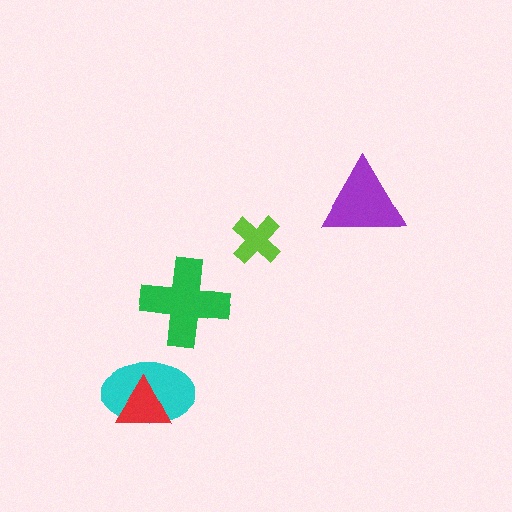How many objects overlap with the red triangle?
1 object overlaps with the red triangle.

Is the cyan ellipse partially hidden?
Yes, it is partially covered by another shape.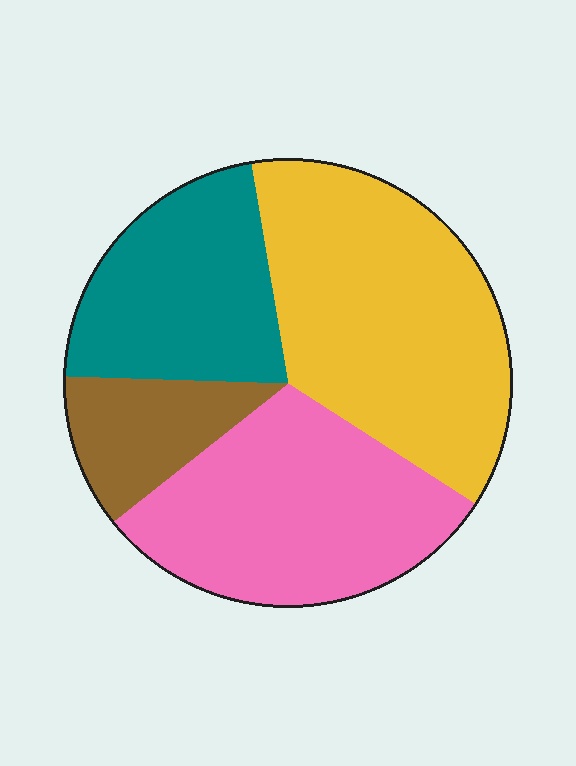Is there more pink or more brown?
Pink.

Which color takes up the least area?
Brown, at roughly 10%.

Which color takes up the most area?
Yellow, at roughly 35%.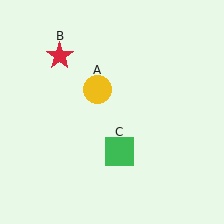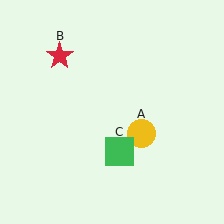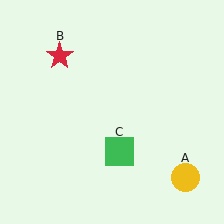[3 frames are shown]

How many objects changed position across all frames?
1 object changed position: yellow circle (object A).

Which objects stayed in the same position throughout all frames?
Red star (object B) and green square (object C) remained stationary.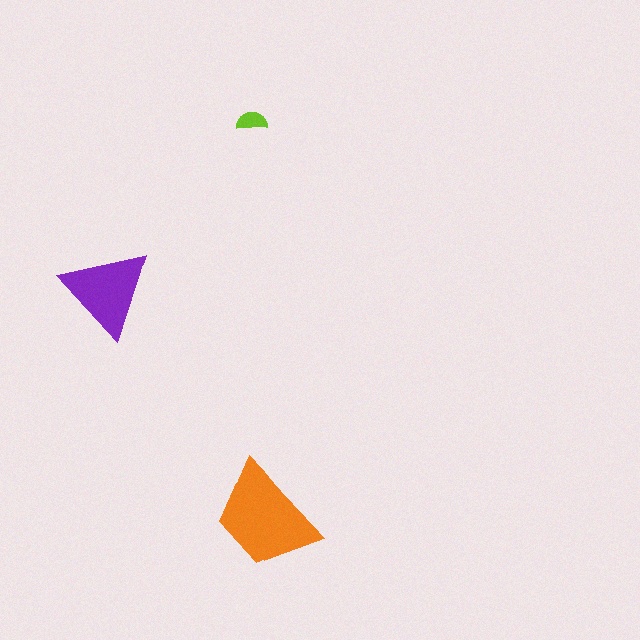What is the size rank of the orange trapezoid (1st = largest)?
1st.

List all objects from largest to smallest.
The orange trapezoid, the purple triangle, the lime semicircle.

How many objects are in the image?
There are 3 objects in the image.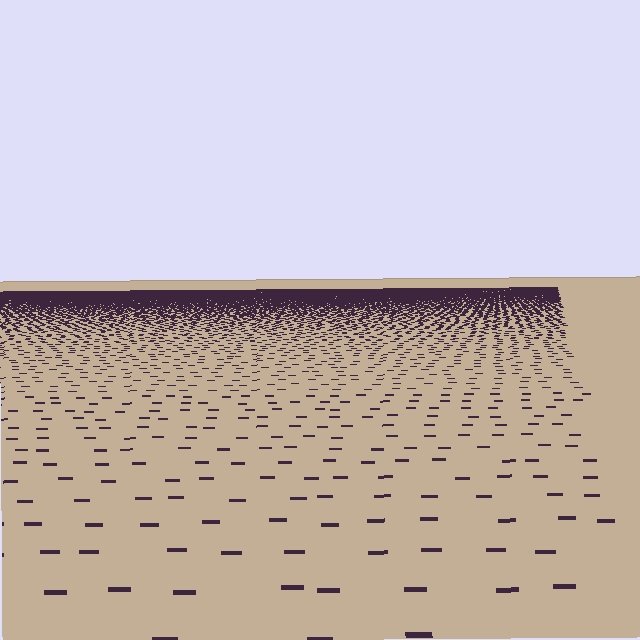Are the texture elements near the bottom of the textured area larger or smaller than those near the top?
Larger. Near the bottom, elements are closer to the viewer and appear at a bigger on-screen size.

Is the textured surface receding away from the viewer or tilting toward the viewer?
The surface is receding away from the viewer. Texture elements get smaller and denser toward the top.